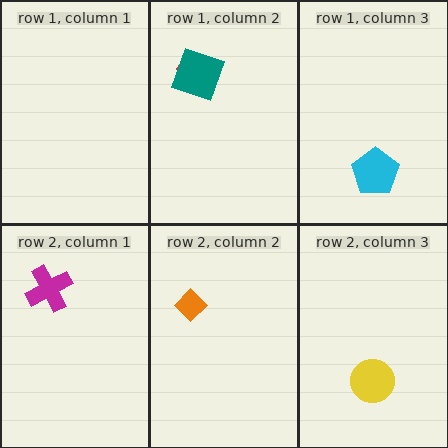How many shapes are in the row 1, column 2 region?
2.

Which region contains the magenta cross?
The row 2, column 1 region.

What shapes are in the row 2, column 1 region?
The magenta cross.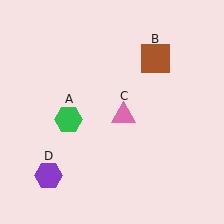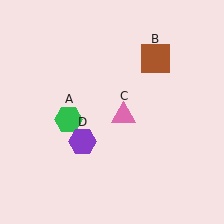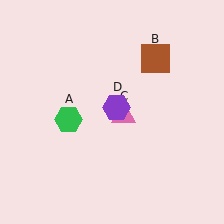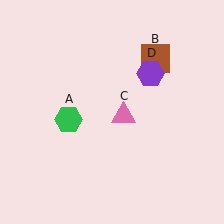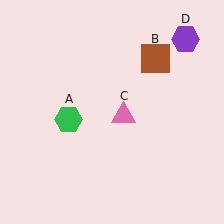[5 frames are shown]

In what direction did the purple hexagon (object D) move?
The purple hexagon (object D) moved up and to the right.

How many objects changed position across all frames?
1 object changed position: purple hexagon (object D).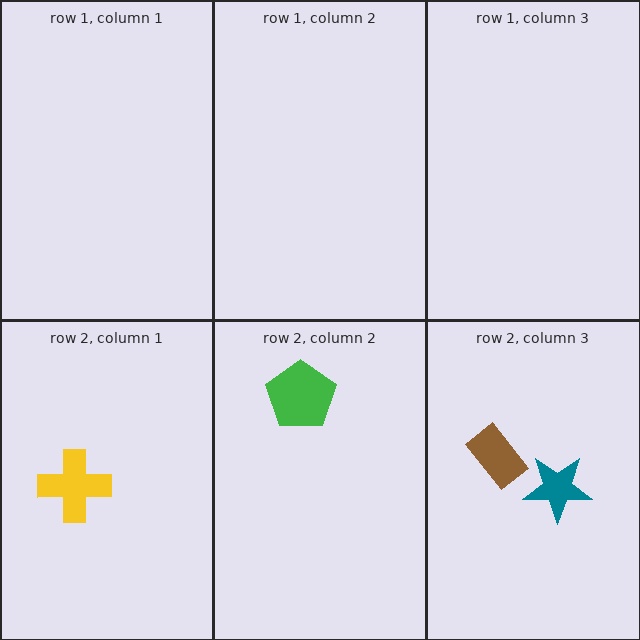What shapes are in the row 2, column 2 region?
The green pentagon.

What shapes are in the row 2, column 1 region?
The yellow cross.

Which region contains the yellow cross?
The row 2, column 1 region.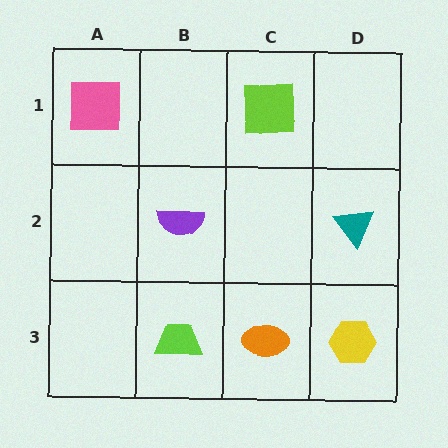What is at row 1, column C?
A lime square.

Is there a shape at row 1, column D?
No, that cell is empty.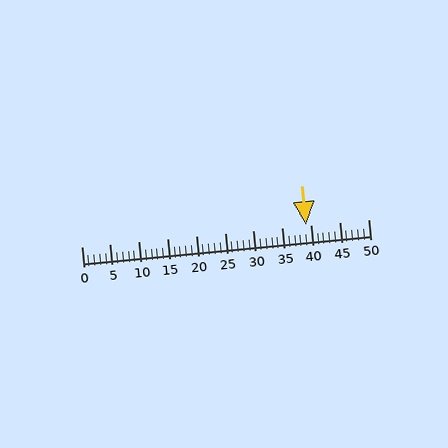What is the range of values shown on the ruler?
The ruler shows values from 0 to 50.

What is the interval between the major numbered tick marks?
The major tick marks are spaced 5 units apart.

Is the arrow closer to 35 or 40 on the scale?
The arrow is closer to 40.